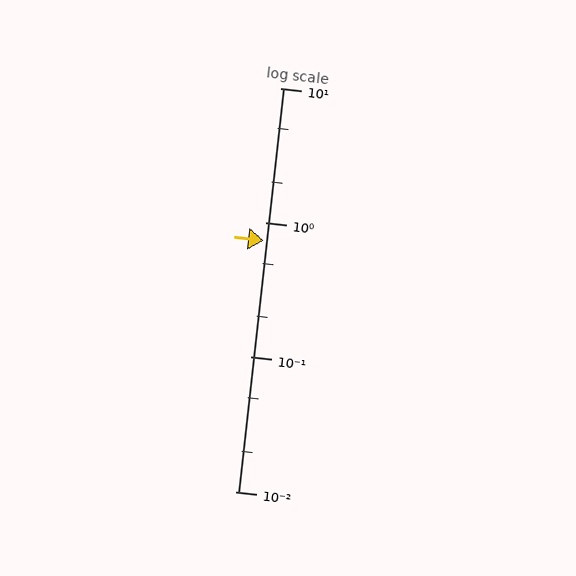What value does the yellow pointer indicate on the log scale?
The pointer indicates approximately 0.74.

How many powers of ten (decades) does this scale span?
The scale spans 3 decades, from 0.01 to 10.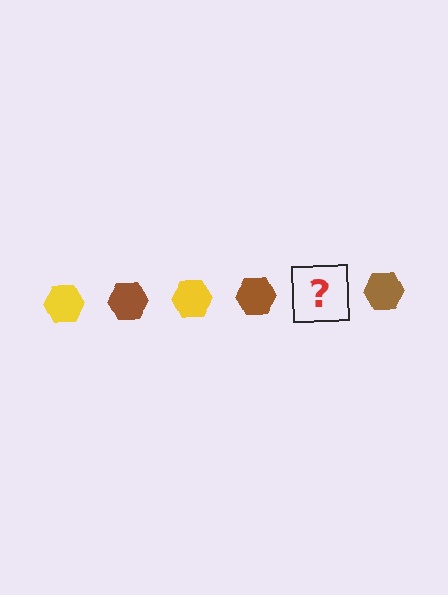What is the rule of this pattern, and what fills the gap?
The rule is that the pattern cycles through yellow, brown hexagons. The gap should be filled with a yellow hexagon.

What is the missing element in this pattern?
The missing element is a yellow hexagon.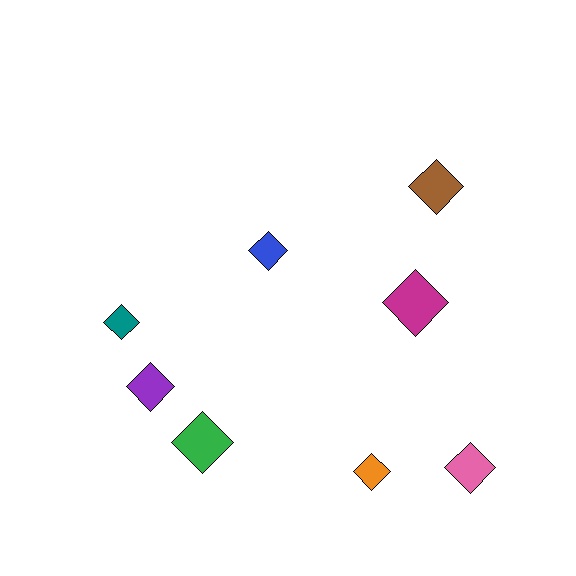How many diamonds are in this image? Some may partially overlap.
There are 8 diamonds.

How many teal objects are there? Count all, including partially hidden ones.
There is 1 teal object.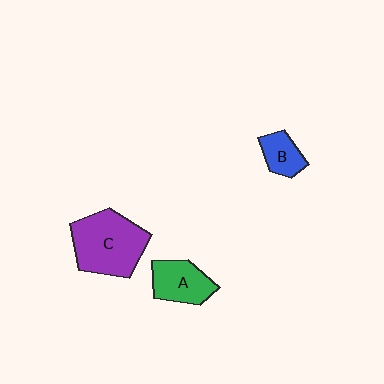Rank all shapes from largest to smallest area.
From largest to smallest: C (purple), A (green), B (blue).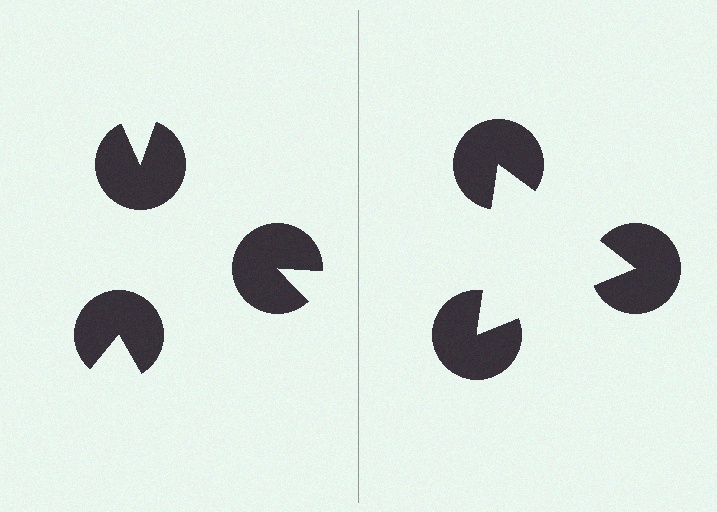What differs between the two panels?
The pac-man discs are positioned identically on both sides; only the wedge orientations differ. On the right they align to a triangle; on the left they are misaligned.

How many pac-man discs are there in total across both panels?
6 — 3 on each side.